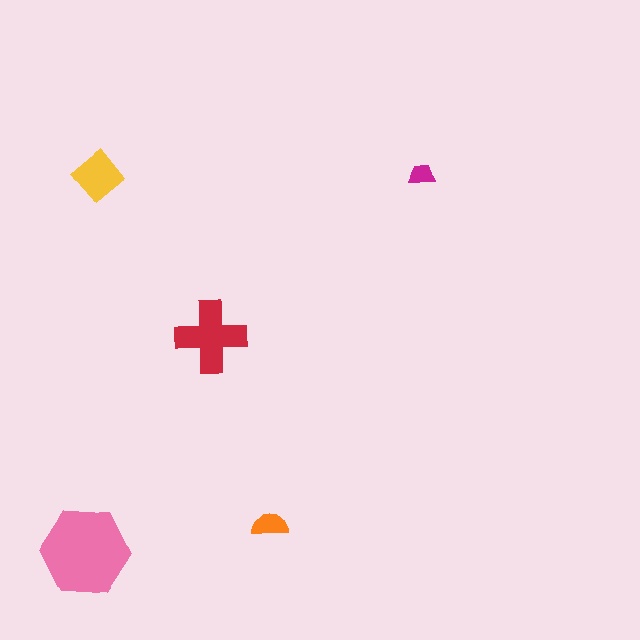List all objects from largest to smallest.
The pink hexagon, the red cross, the yellow diamond, the orange semicircle, the magenta trapezoid.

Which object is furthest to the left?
The pink hexagon is leftmost.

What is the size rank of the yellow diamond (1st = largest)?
3rd.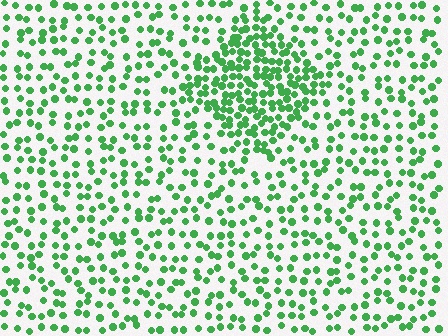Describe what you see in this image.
The image contains small green elements arranged at two different densities. A diamond-shaped region is visible where the elements are more densely packed than the surrounding area.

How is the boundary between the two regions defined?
The boundary is defined by a change in element density (approximately 2.2x ratio). All elements are the same color, size, and shape.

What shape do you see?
I see a diamond.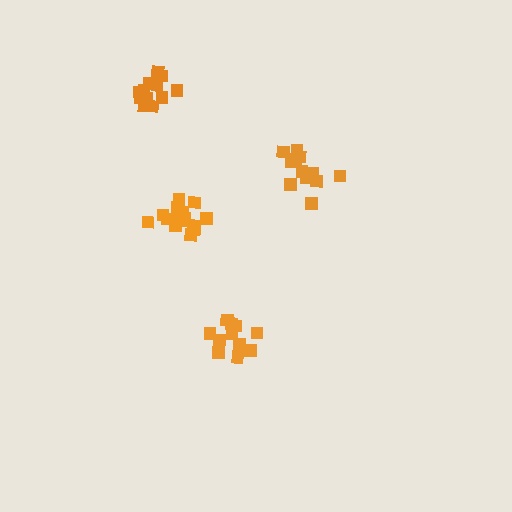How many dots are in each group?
Group 1: 14 dots, Group 2: 16 dots, Group 3: 11 dots, Group 4: 13 dots (54 total).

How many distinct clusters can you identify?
There are 4 distinct clusters.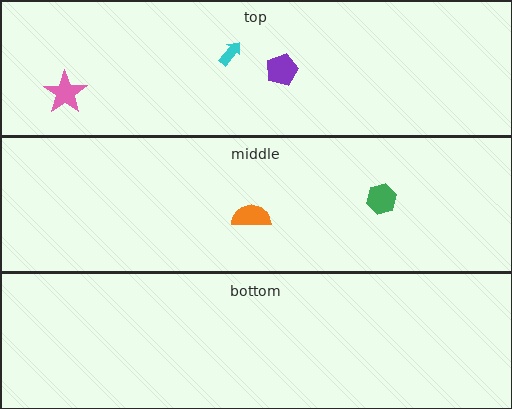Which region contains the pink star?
The top region.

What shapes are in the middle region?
The green hexagon, the orange semicircle.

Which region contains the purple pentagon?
The top region.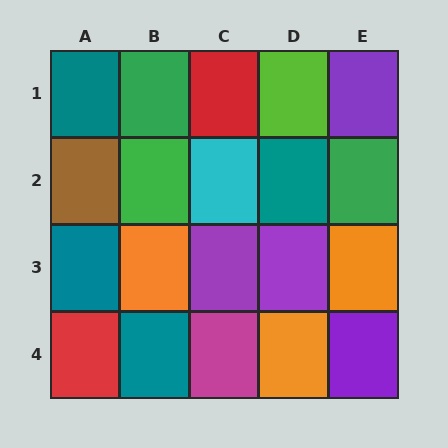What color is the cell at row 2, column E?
Green.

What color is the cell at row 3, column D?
Purple.